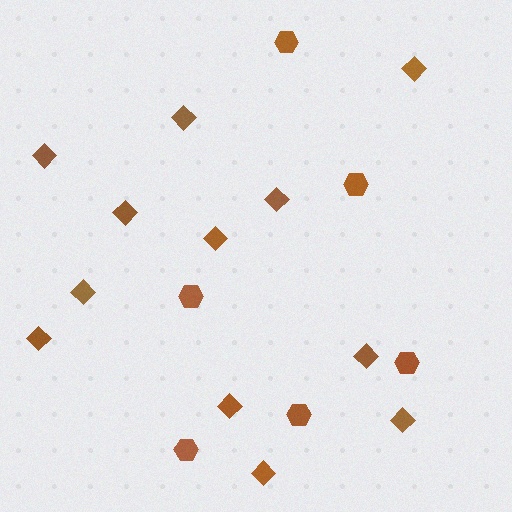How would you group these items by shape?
There are 2 groups: one group of diamonds (12) and one group of hexagons (6).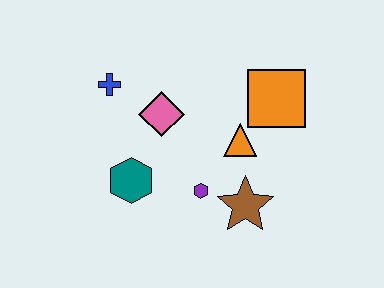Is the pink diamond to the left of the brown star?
Yes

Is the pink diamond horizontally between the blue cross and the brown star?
Yes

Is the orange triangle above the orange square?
No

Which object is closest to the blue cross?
The pink diamond is closest to the blue cross.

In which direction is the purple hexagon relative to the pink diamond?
The purple hexagon is below the pink diamond.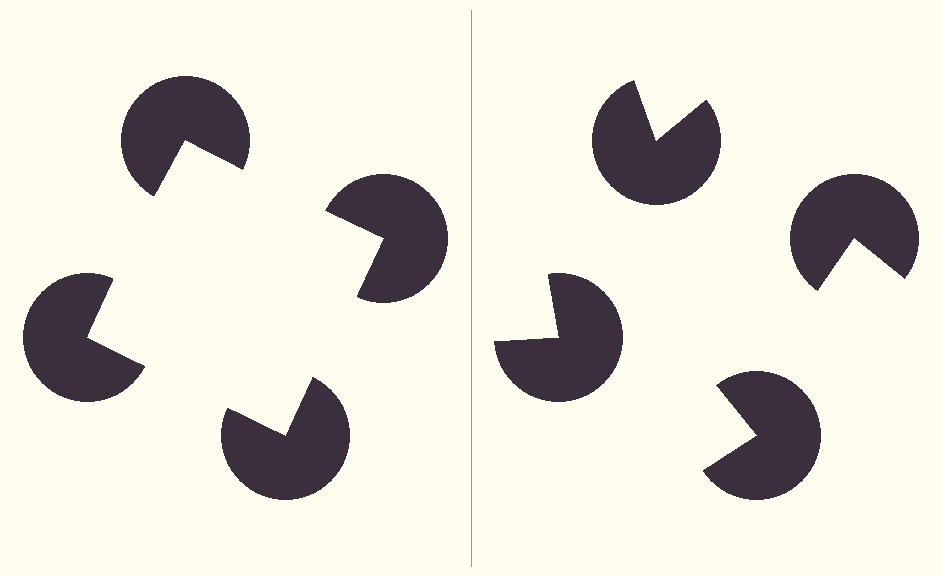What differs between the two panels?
The pac-man discs are positioned identically on both sides; only the wedge orientations differ. On the left they align to a square; on the right they are misaligned.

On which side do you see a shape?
An illusory square appears on the left side. On the right side the wedge cuts are rotated, so no coherent shape forms.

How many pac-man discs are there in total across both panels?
8 — 4 on each side.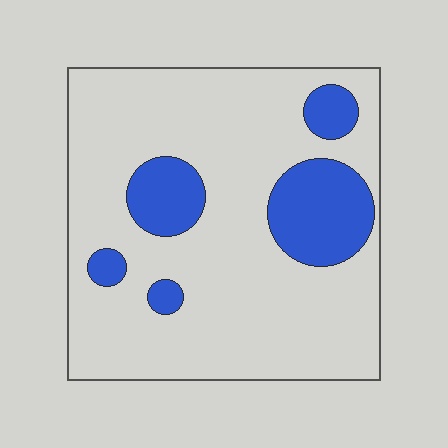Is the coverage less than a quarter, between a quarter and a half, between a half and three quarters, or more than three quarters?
Less than a quarter.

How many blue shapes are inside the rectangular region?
5.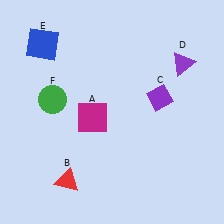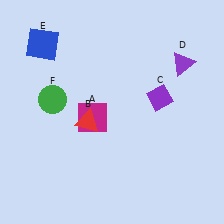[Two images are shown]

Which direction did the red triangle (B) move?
The red triangle (B) moved up.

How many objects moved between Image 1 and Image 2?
1 object moved between the two images.